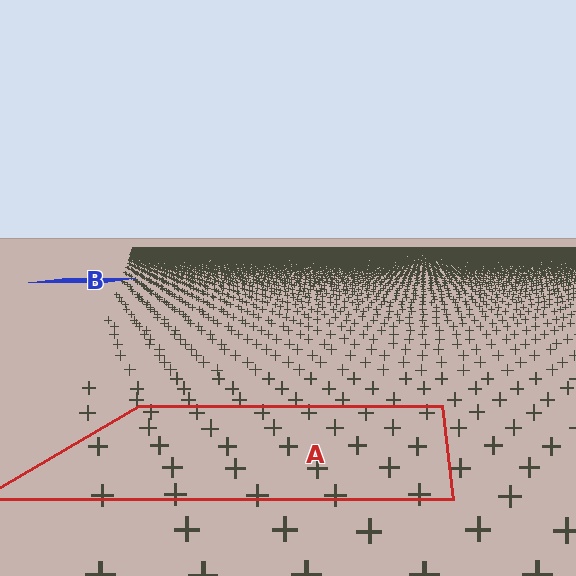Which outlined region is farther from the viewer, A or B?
Region B is farther from the viewer — the texture elements inside it appear smaller and more densely packed.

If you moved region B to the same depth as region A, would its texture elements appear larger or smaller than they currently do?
They would appear larger. At a closer depth, the same texture elements are projected at a bigger on-screen size.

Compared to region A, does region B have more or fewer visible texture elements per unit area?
Region B has more texture elements per unit area — they are packed more densely because it is farther away.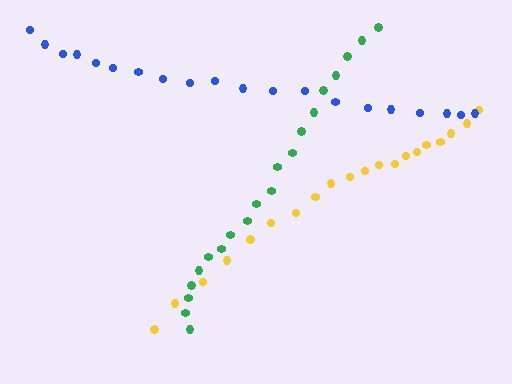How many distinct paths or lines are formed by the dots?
There are 3 distinct paths.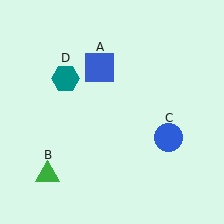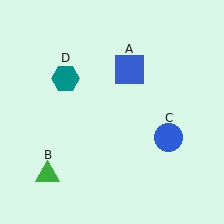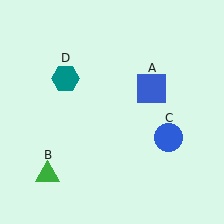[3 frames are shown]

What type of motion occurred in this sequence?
The blue square (object A) rotated clockwise around the center of the scene.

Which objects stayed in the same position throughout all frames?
Green triangle (object B) and blue circle (object C) and teal hexagon (object D) remained stationary.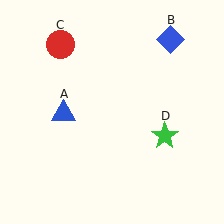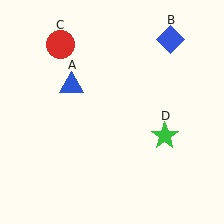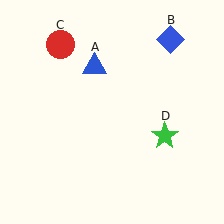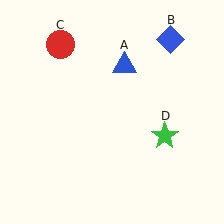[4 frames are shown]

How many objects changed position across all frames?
1 object changed position: blue triangle (object A).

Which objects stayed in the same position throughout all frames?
Blue diamond (object B) and red circle (object C) and green star (object D) remained stationary.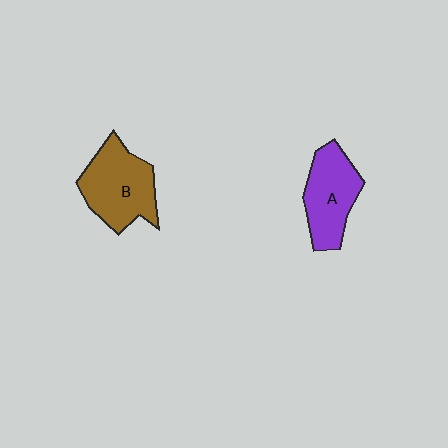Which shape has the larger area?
Shape B (brown).